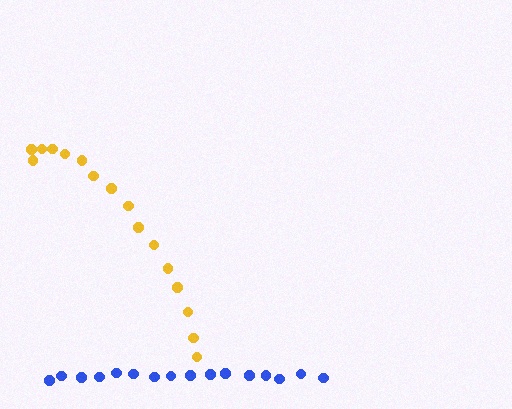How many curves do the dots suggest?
There are 2 distinct paths.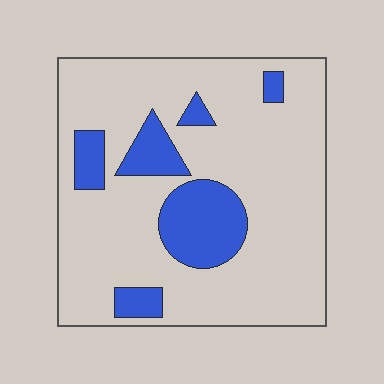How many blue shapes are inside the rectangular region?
6.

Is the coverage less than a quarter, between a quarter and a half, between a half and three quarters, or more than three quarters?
Less than a quarter.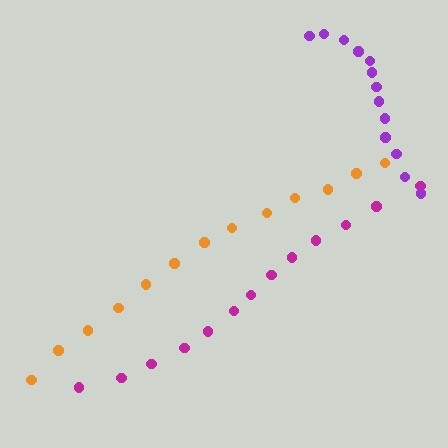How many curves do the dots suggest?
There are 3 distinct paths.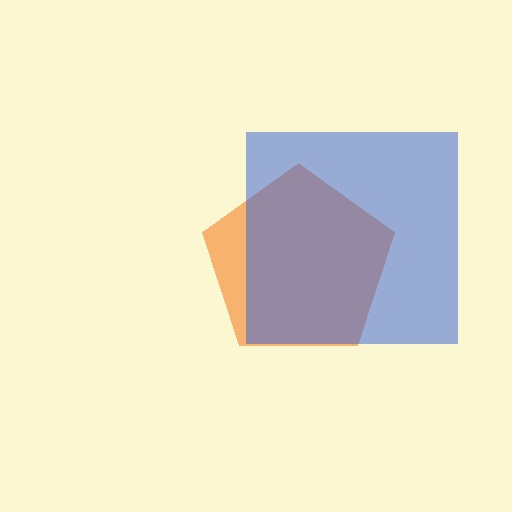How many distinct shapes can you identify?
There are 2 distinct shapes: an orange pentagon, a blue square.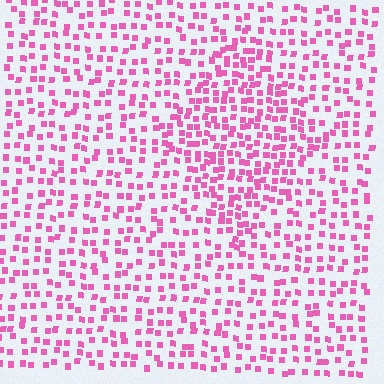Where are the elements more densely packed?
The elements are more densely packed inside the diamond boundary.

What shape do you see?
I see a diamond.